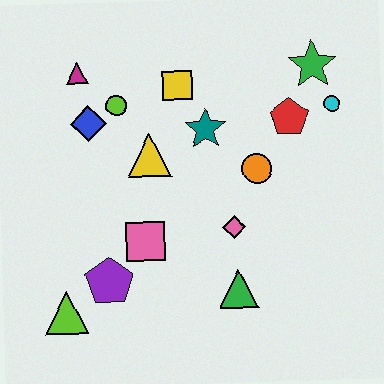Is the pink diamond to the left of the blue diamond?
No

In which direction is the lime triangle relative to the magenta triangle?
The lime triangle is below the magenta triangle.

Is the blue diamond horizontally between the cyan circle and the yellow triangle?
No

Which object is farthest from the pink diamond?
The magenta triangle is farthest from the pink diamond.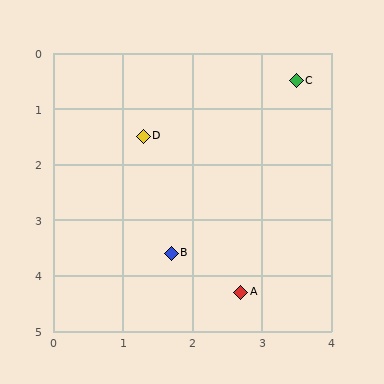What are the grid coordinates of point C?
Point C is at approximately (3.5, 0.5).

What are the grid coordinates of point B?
Point B is at approximately (1.7, 3.6).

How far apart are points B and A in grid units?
Points B and A are about 1.2 grid units apart.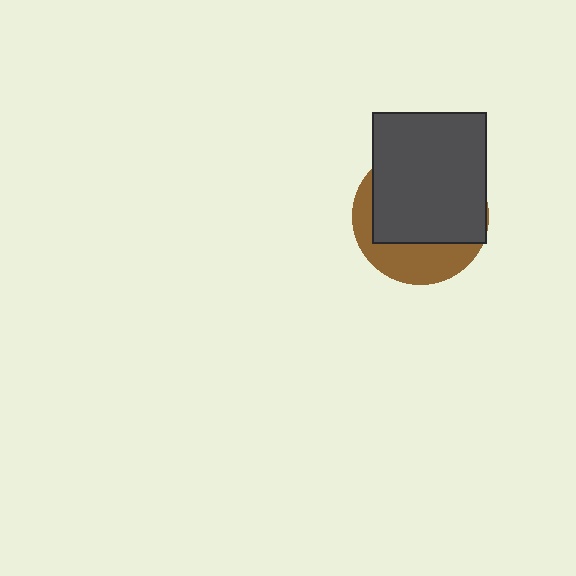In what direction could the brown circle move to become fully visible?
The brown circle could move down. That would shift it out from behind the dark gray rectangle entirely.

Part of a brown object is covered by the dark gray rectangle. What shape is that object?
It is a circle.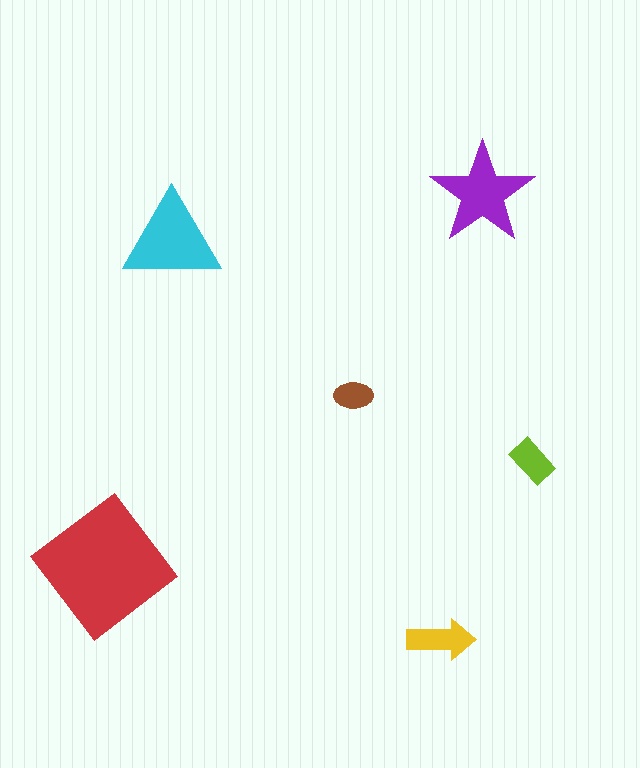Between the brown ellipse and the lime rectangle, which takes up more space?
The lime rectangle.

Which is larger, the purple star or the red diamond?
The red diamond.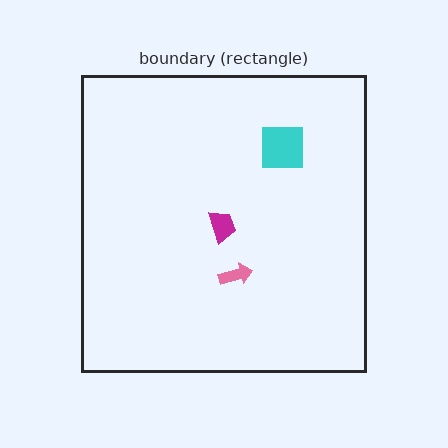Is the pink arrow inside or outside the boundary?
Inside.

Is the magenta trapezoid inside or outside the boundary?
Inside.